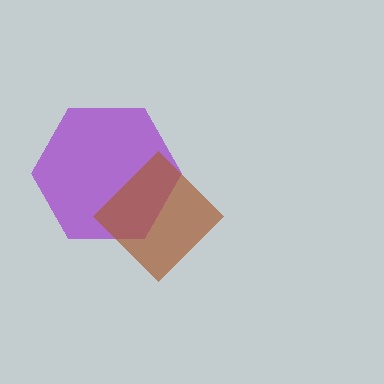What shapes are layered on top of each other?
The layered shapes are: a purple hexagon, a brown diamond.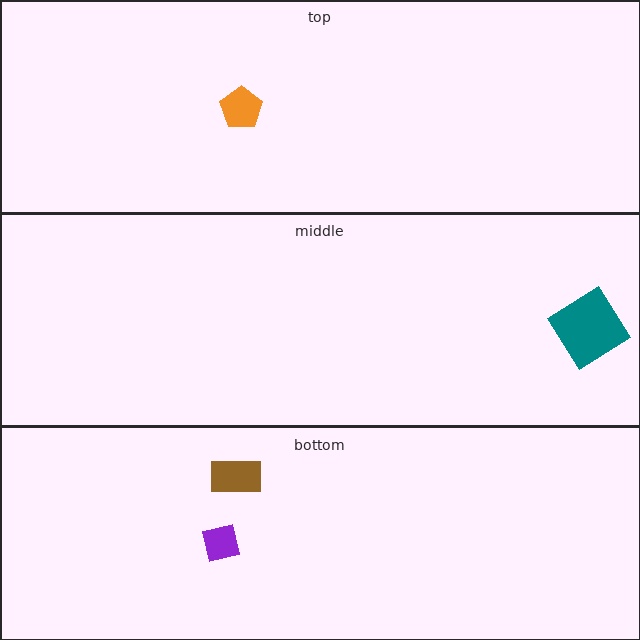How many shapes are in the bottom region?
2.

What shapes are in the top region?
The orange pentagon.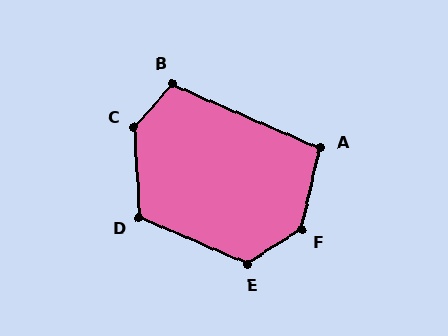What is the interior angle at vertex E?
Approximately 124 degrees (obtuse).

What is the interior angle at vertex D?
Approximately 116 degrees (obtuse).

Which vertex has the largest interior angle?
F, at approximately 136 degrees.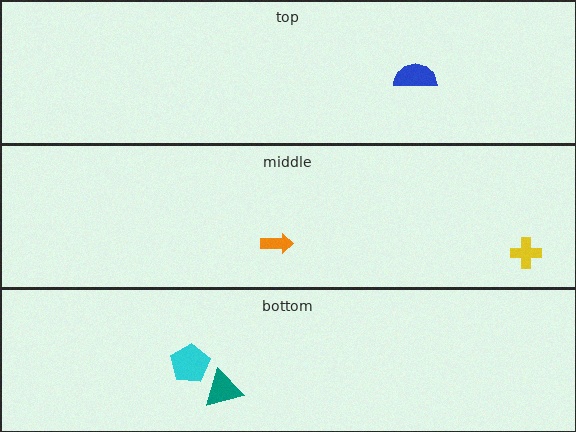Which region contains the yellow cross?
The middle region.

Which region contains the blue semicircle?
The top region.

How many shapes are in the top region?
1.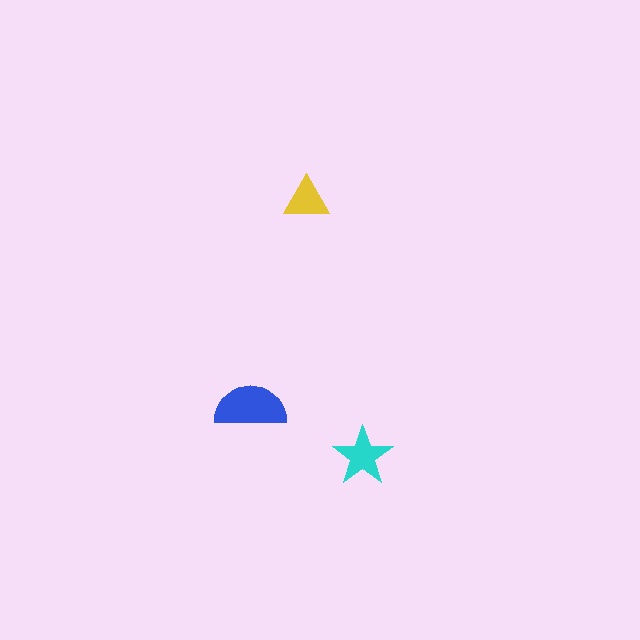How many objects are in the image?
There are 3 objects in the image.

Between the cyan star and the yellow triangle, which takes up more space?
The cyan star.